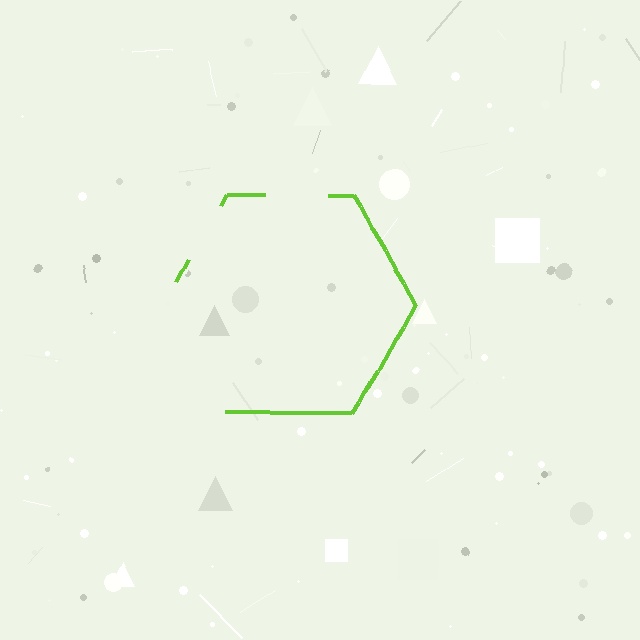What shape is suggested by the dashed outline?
The dashed outline suggests a hexagon.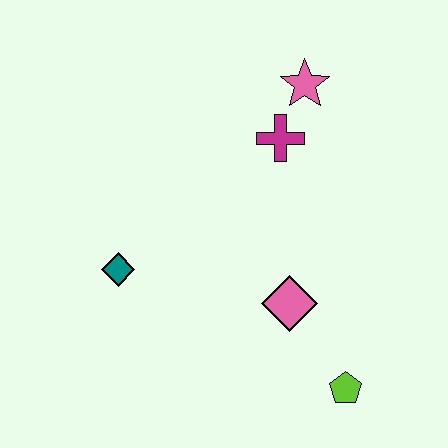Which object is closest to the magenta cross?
The pink star is closest to the magenta cross.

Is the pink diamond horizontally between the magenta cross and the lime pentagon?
Yes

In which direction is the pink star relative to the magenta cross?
The pink star is above the magenta cross.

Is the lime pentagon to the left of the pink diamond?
No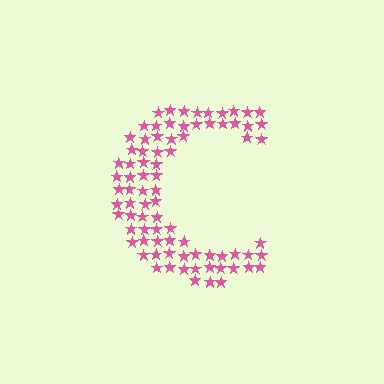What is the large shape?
The large shape is the letter C.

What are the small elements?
The small elements are stars.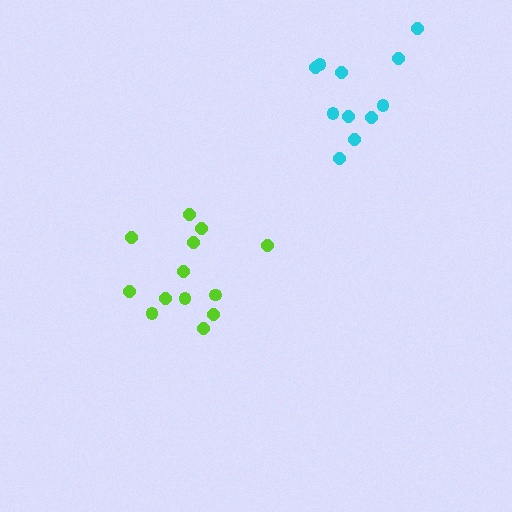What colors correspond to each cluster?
The clusters are colored: cyan, lime.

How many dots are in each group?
Group 1: 11 dots, Group 2: 13 dots (24 total).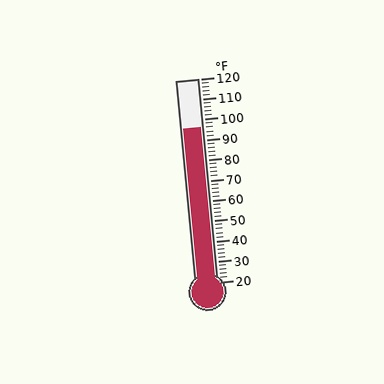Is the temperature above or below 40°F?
The temperature is above 40°F.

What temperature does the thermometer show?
The thermometer shows approximately 96°F.